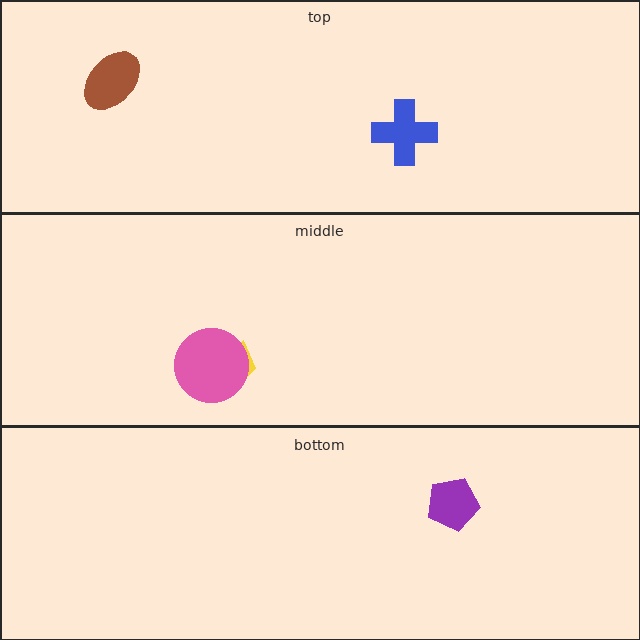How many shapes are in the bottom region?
1.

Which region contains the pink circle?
The middle region.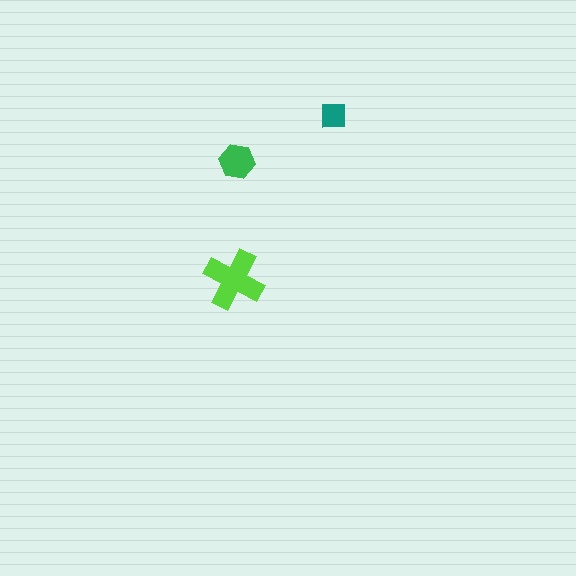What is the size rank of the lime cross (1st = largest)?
1st.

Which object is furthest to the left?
The lime cross is leftmost.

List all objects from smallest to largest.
The teal square, the green hexagon, the lime cross.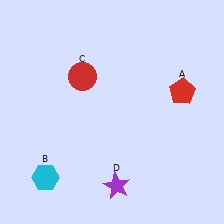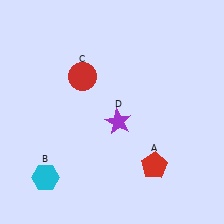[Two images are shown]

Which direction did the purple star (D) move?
The purple star (D) moved up.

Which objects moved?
The objects that moved are: the red pentagon (A), the purple star (D).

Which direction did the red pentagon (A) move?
The red pentagon (A) moved down.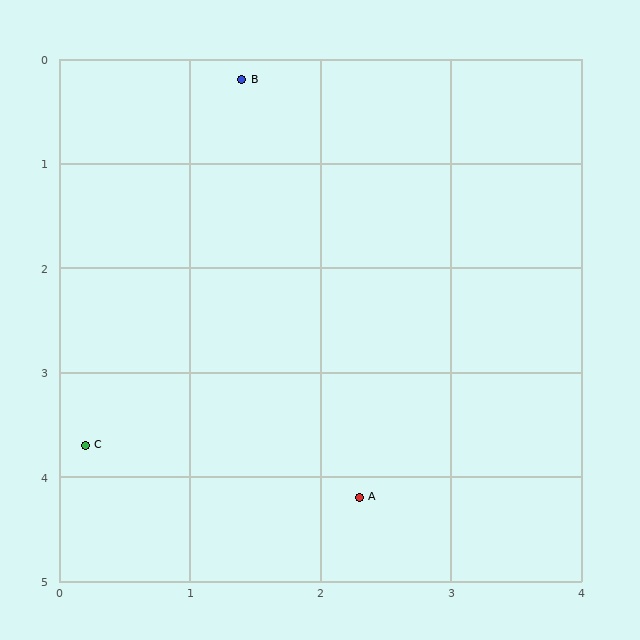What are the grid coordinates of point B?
Point B is at approximately (1.4, 0.2).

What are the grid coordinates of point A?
Point A is at approximately (2.3, 4.2).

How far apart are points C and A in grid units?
Points C and A are about 2.2 grid units apart.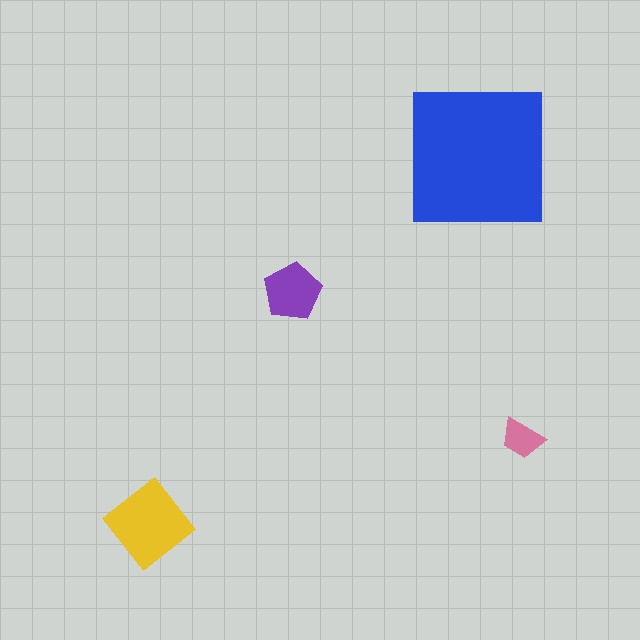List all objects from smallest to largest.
The pink trapezoid, the purple pentagon, the yellow diamond, the blue square.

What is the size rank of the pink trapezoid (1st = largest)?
4th.